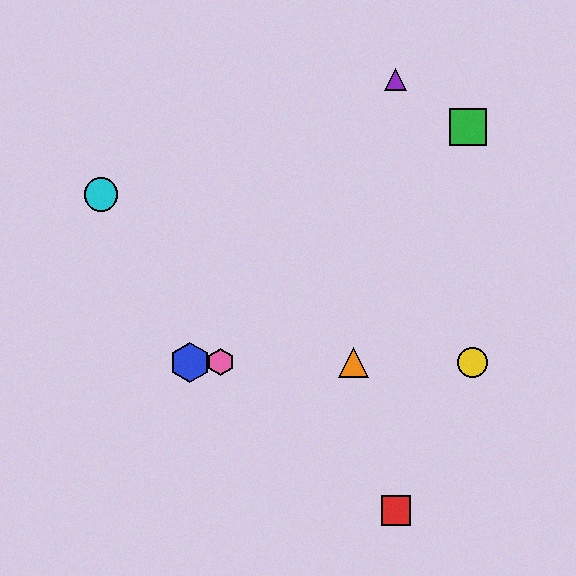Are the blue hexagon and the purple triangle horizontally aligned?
No, the blue hexagon is at y≈362 and the purple triangle is at y≈79.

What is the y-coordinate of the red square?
The red square is at y≈510.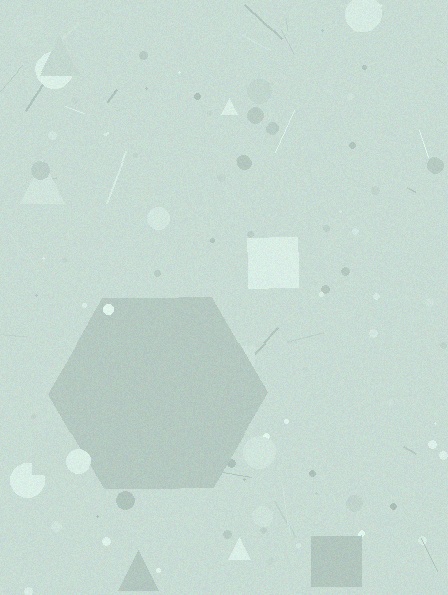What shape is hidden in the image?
A hexagon is hidden in the image.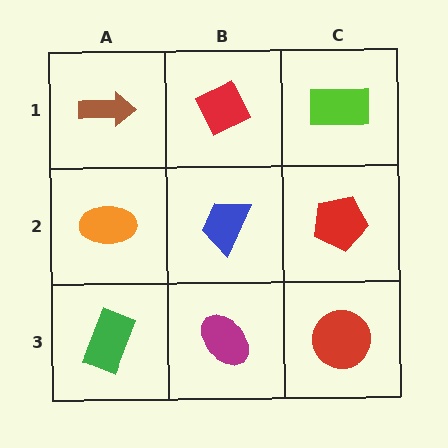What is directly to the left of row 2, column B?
An orange ellipse.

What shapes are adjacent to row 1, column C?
A red pentagon (row 2, column C), a red diamond (row 1, column B).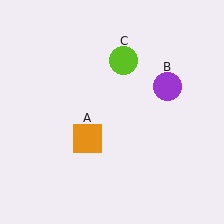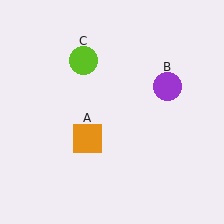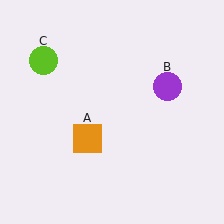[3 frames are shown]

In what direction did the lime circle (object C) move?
The lime circle (object C) moved left.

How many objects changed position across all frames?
1 object changed position: lime circle (object C).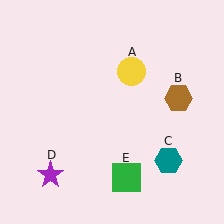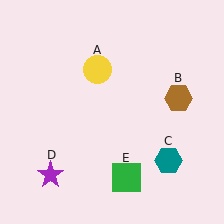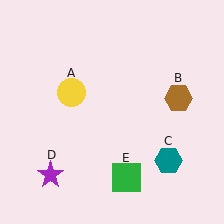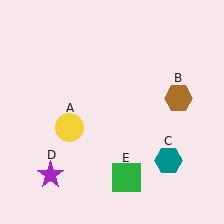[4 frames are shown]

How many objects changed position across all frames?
1 object changed position: yellow circle (object A).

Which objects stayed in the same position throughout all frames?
Brown hexagon (object B) and teal hexagon (object C) and purple star (object D) and green square (object E) remained stationary.